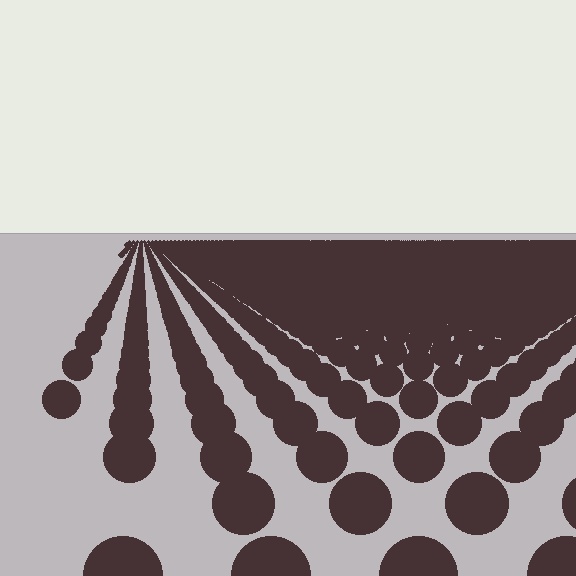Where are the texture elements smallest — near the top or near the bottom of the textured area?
Near the top.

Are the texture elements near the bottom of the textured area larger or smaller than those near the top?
Larger. Near the bottom, elements are closer to the viewer and appear at a bigger on-screen size.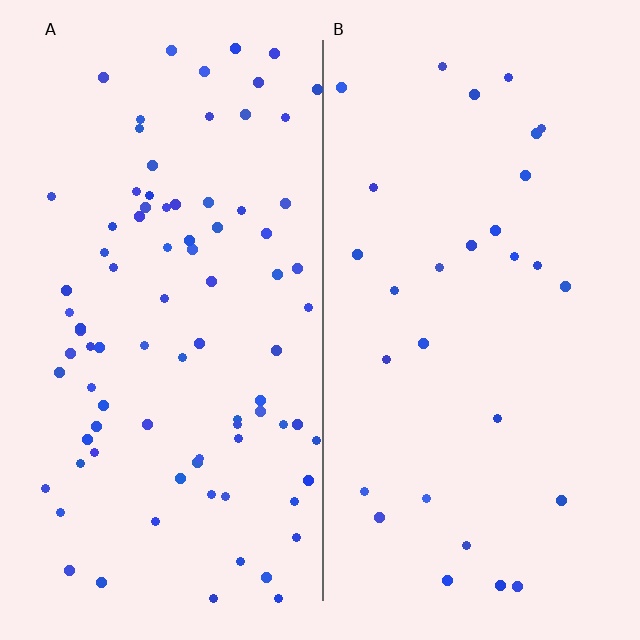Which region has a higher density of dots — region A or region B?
A (the left).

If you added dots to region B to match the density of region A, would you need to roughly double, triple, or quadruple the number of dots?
Approximately triple.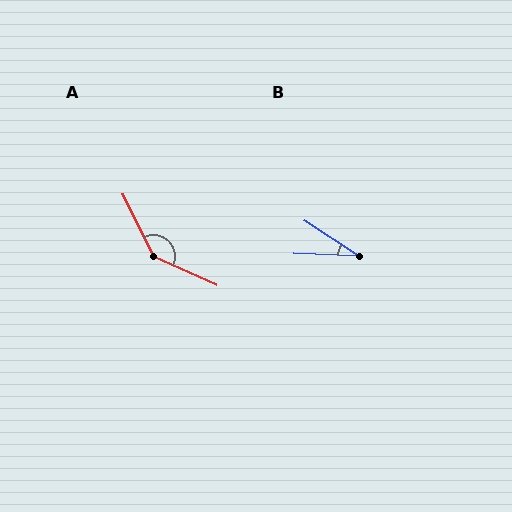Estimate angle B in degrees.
Approximately 30 degrees.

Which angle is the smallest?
B, at approximately 30 degrees.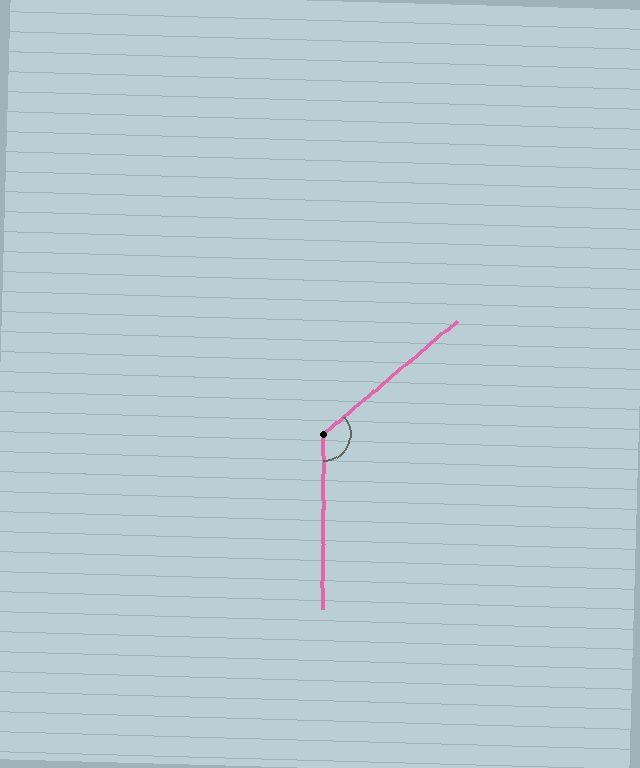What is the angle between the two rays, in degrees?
Approximately 130 degrees.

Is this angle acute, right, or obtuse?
It is obtuse.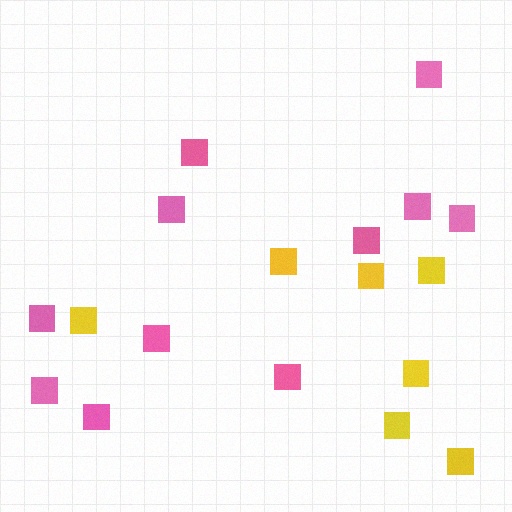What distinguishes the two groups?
There are 2 groups: one group of yellow squares (7) and one group of pink squares (11).